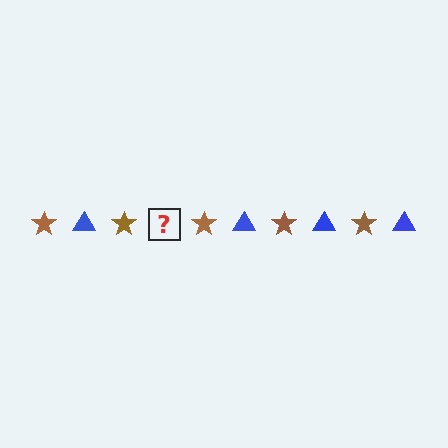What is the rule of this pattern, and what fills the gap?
The rule is that the pattern alternates between brown star and blue triangle. The gap should be filled with a blue triangle.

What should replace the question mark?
The question mark should be replaced with a blue triangle.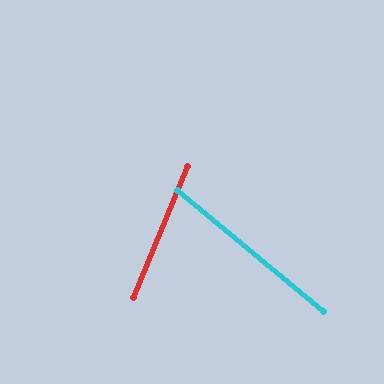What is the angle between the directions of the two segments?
Approximately 73 degrees.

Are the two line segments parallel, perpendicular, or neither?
Neither parallel nor perpendicular — they differ by about 73°.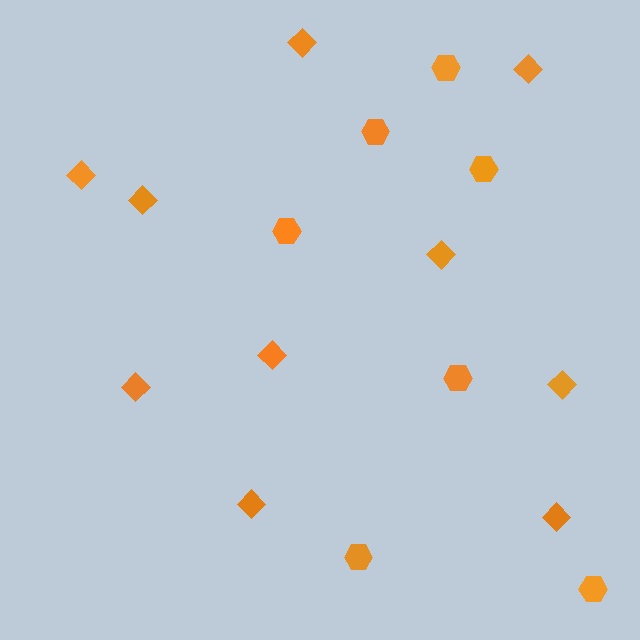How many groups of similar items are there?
There are 2 groups: one group of hexagons (7) and one group of diamonds (10).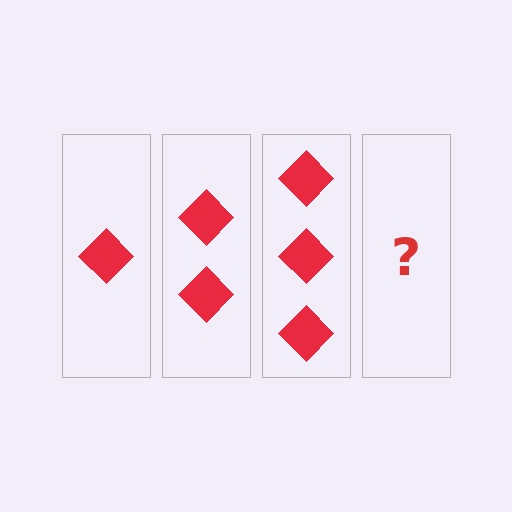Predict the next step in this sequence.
The next step is 4 diamonds.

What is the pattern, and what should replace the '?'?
The pattern is that each step adds one more diamond. The '?' should be 4 diamonds.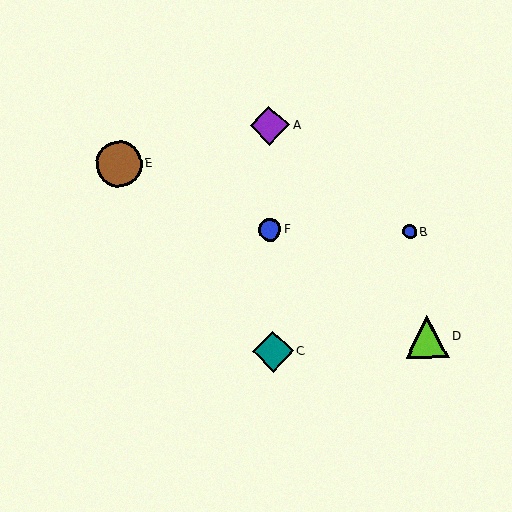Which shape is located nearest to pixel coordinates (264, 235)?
The blue circle (labeled F) at (270, 230) is nearest to that location.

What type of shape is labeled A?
Shape A is a purple diamond.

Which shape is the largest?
The brown circle (labeled E) is the largest.